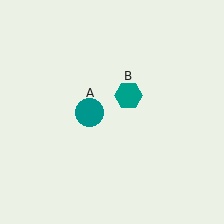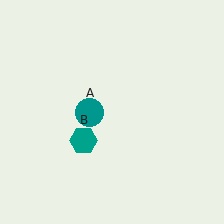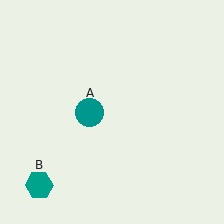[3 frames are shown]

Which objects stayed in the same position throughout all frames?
Teal circle (object A) remained stationary.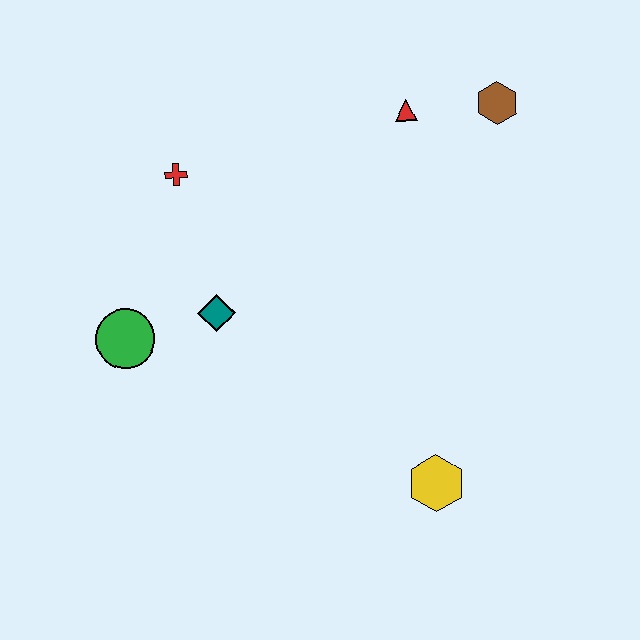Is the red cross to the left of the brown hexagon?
Yes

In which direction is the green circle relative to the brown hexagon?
The green circle is to the left of the brown hexagon.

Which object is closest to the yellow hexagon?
The teal diamond is closest to the yellow hexagon.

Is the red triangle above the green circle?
Yes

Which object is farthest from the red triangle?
The yellow hexagon is farthest from the red triangle.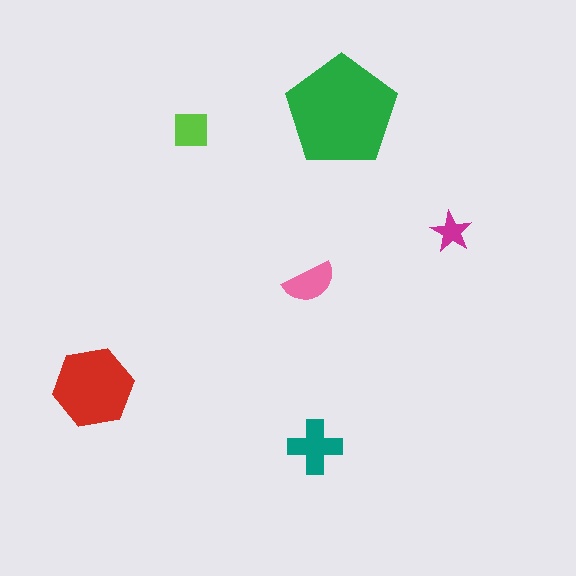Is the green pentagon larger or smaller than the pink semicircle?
Larger.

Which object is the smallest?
The magenta star.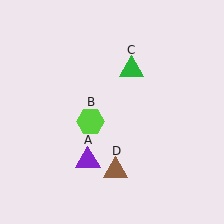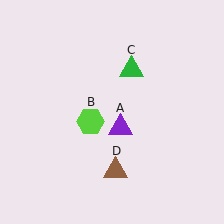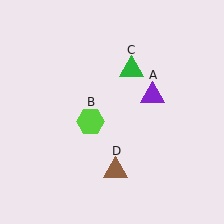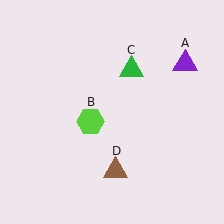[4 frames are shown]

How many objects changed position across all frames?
1 object changed position: purple triangle (object A).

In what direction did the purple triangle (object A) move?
The purple triangle (object A) moved up and to the right.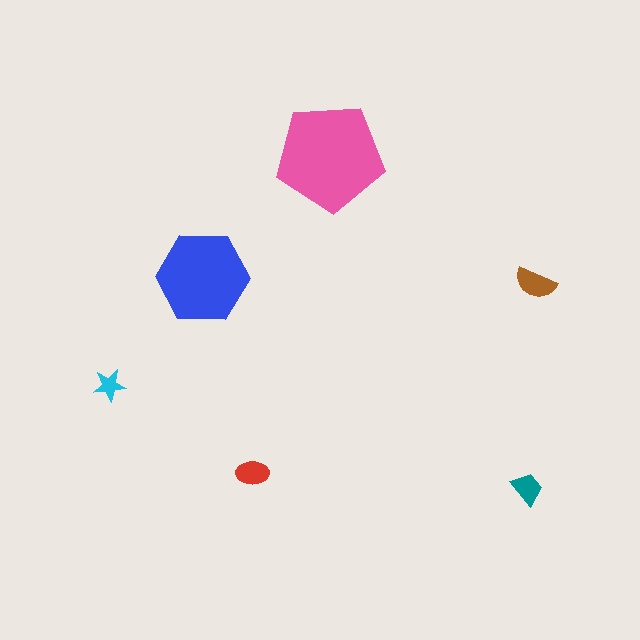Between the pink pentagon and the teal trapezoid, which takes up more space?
The pink pentagon.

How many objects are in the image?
There are 6 objects in the image.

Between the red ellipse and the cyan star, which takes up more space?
The red ellipse.